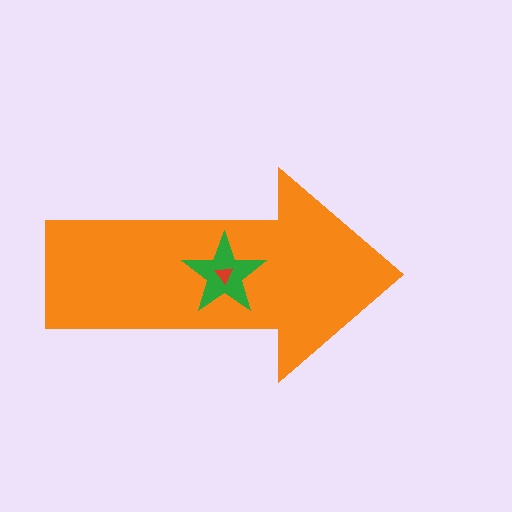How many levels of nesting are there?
3.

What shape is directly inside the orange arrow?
The green star.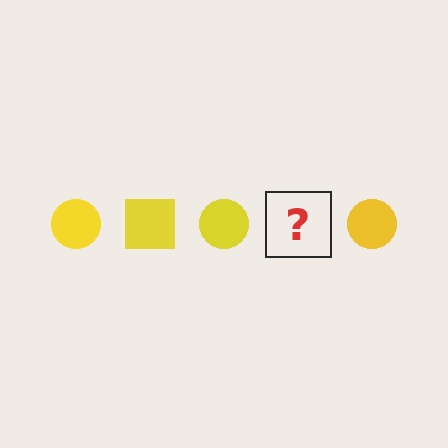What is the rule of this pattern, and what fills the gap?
The rule is that the pattern cycles through circle, square shapes in yellow. The gap should be filled with a yellow square.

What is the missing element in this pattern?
The missing element is a yellow square.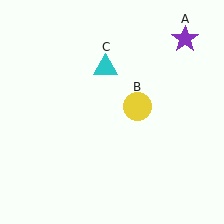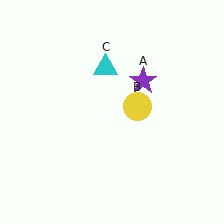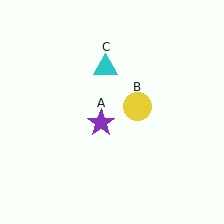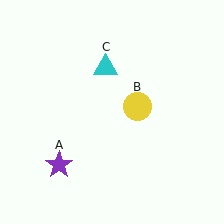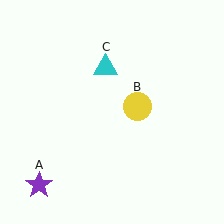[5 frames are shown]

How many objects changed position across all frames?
1 object changed position: purple star (object A).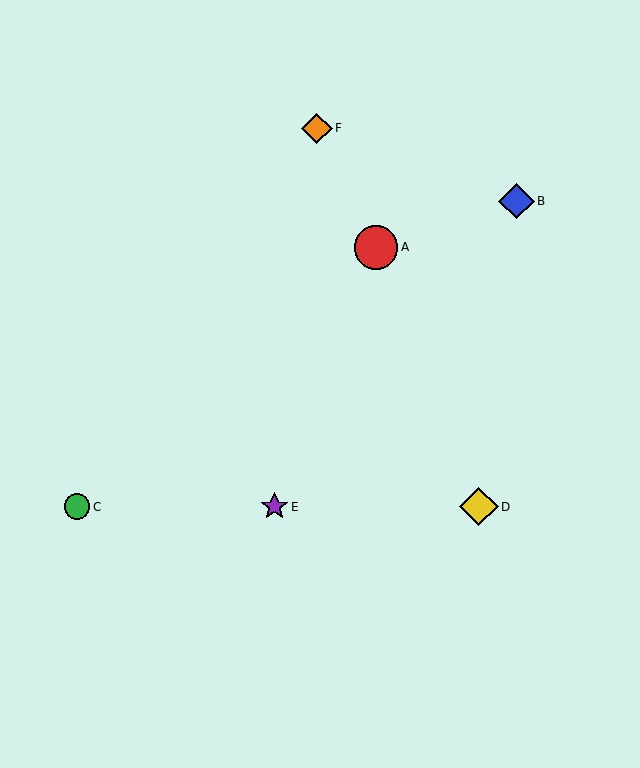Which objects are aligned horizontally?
Objects C, D, E are aligned horizontally.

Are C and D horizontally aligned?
Yes, both are at y≈507.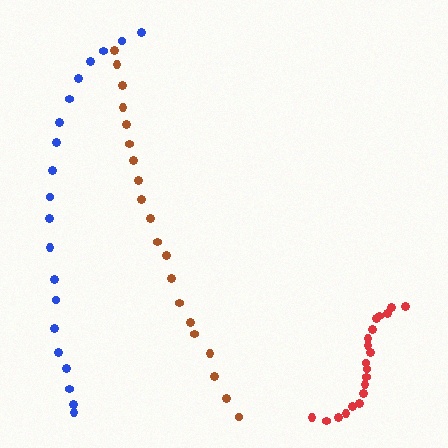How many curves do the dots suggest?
There are 3 distinct paths.